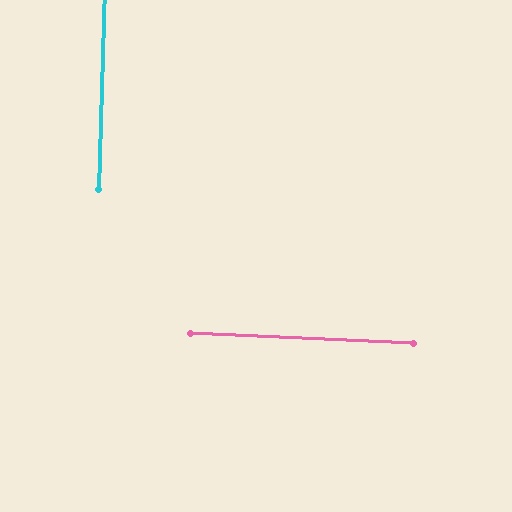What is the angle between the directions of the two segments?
Approximately 89 degrees.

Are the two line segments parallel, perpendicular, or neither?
Perpendicular — they meet at approximately 89°.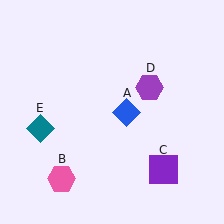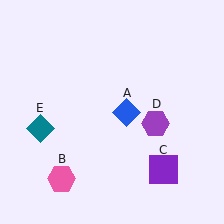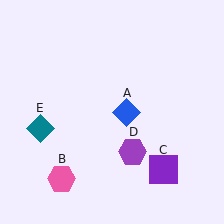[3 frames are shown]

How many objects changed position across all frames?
1 object changed position: purple hexagon (object D).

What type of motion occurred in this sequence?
The purple hexagon (object D) rotated clockwise around the center of the scene.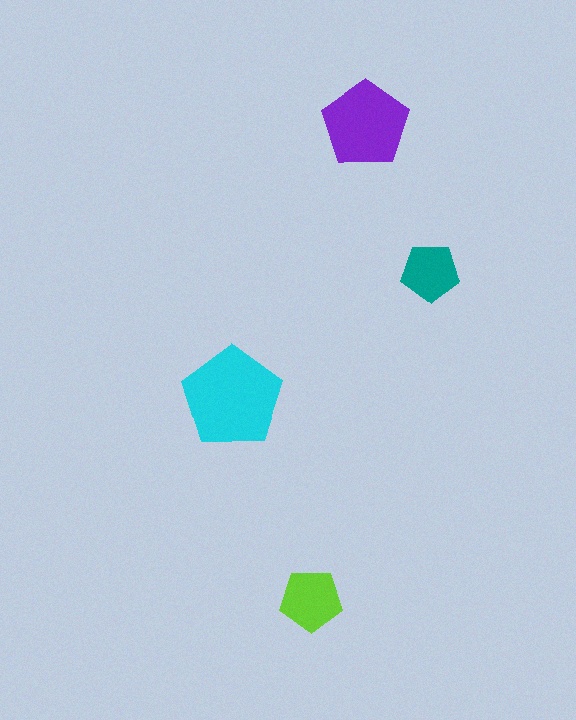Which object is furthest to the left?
The cyan pentagon is leftmost.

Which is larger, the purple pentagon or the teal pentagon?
The purple one.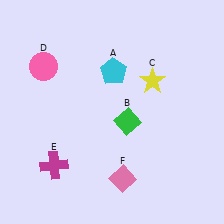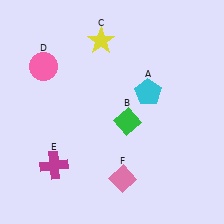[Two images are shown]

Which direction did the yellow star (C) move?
The yellow star (C) moved left.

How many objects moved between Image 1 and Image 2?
2 objects moved between the two images.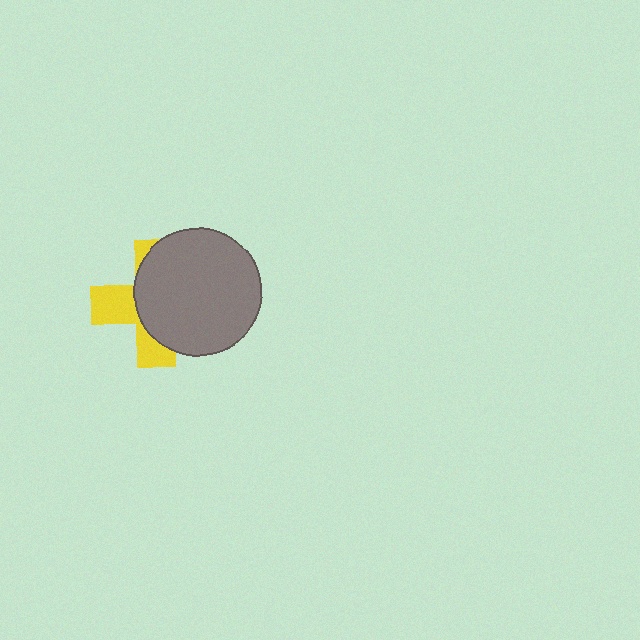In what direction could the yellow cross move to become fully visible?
The yellow cross could move left. That would shift it out from behind the gray circle entirely.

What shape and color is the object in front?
The object in front is a gray circle.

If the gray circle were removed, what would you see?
You would see the complete yellow cross.